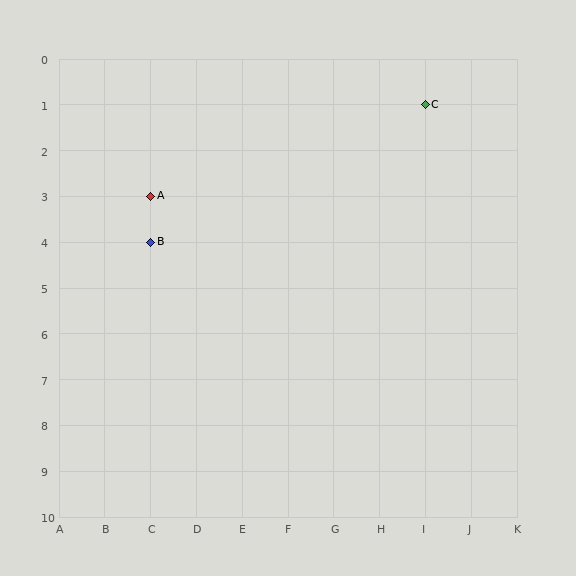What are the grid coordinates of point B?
Point B is at grid coordinates (C, 4).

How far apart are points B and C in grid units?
Points B and C are 6 columns and 3 rows apart (about 6.7 grid units diagonally).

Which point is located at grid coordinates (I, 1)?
Point C is at (I, 1).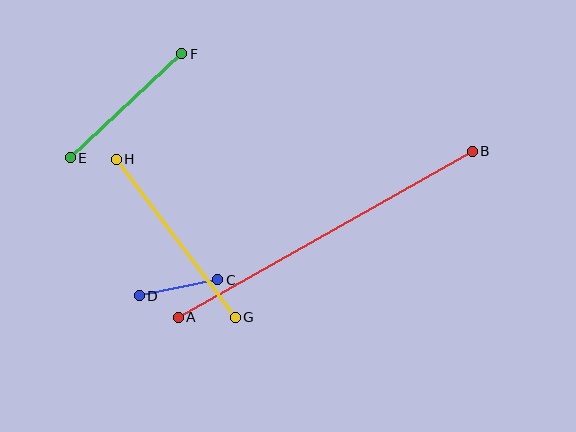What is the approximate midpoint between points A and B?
The midpoint is at approximately (325, 234) pixels.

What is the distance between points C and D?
The distance is approximately 80 pixels.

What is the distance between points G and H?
The distance is approximately 197 pixels.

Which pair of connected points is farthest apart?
Points A and B are farthest apart.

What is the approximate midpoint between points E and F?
The midpoint is at approximately (126, 106) pixels.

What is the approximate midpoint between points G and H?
The midpoint is at approximately (176, 238) pixels.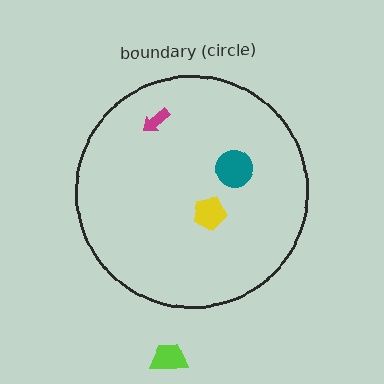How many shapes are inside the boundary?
3 inside, 1 outside.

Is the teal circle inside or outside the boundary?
Inside.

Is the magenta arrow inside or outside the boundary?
Inside.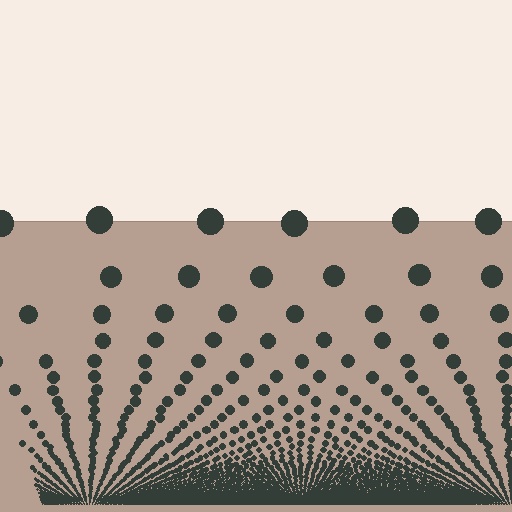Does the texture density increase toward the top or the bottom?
Density increases toward the bottom.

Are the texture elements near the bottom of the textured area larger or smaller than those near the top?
Smaller. The gradient is inverted — elements near the bottom are smaller and denser.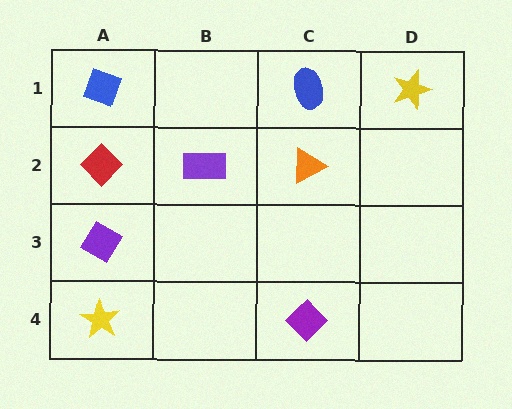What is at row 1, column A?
A blue diamond.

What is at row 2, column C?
An orange triangle.